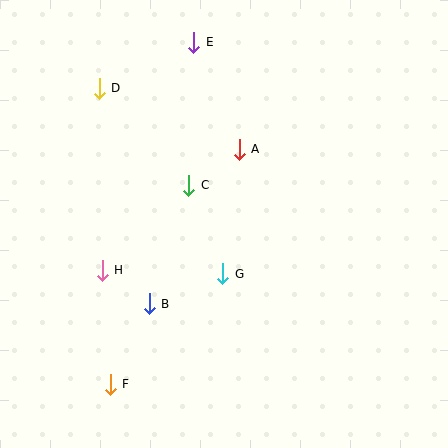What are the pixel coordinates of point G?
Point G is at (223, 274).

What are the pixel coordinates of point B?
Point B is at (149, 304).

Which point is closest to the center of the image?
Point G at (223, 274) is closest to the center.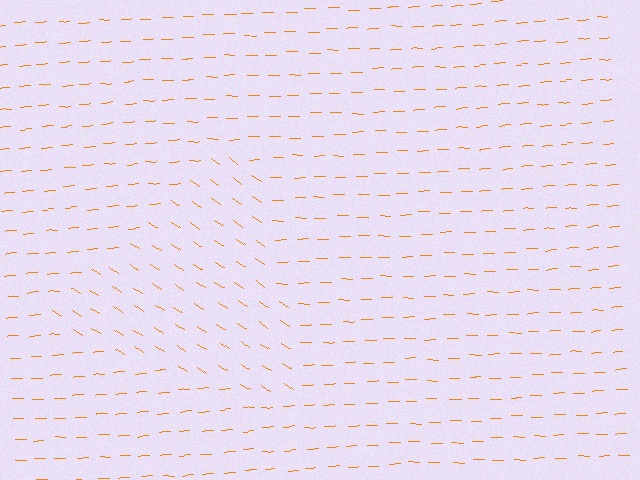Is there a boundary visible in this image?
Yes, there is a texture boundary formed by a change in line orientation.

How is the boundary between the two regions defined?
The boundary is defined purely by a change in line orientation (approximately 35 degrees difference). All lines are the same color and thickness.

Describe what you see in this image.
The image is filled with small orange line segments. A triangle region in the image has lines oriented differently from the surrounding lines, creating a visible texture boundary.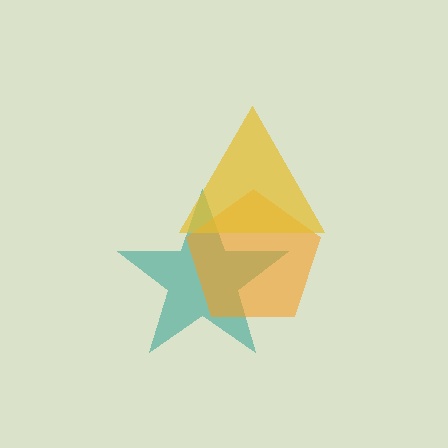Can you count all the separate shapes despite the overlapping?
Yes, there are 3 separate shapes.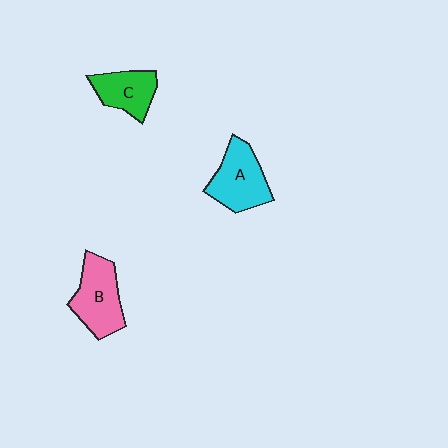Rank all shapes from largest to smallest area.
From largest to smallest: B (pink), A (cyan), C (green).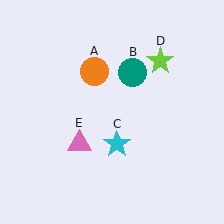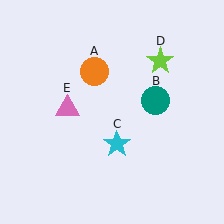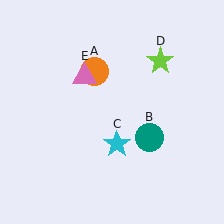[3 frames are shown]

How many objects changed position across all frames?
2 objects changed position: teal circle (object B), pink triangle (object E).